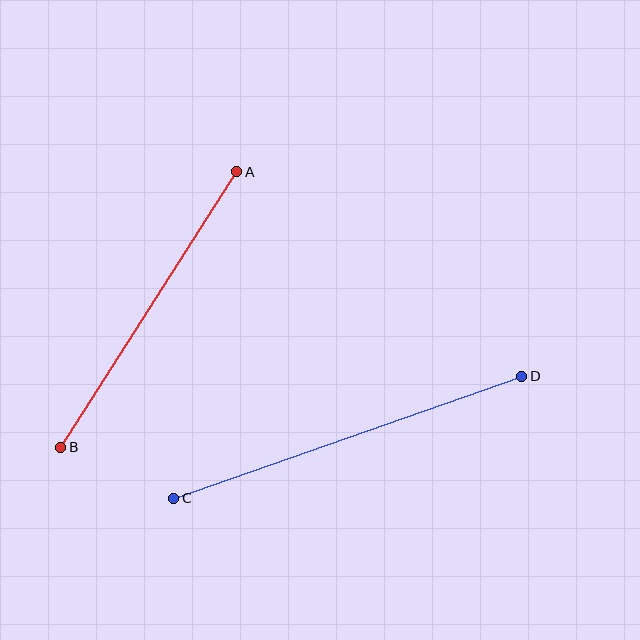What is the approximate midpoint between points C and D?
The midpoint is at approximately (348, 437) pixels.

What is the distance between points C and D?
The distance is approximately 369 pixels.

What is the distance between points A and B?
The distance is approximately 327 pixels.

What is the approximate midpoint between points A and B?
The midpoint is at approximately (149, 310) pixels.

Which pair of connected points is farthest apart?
Points C and D are farthest apart.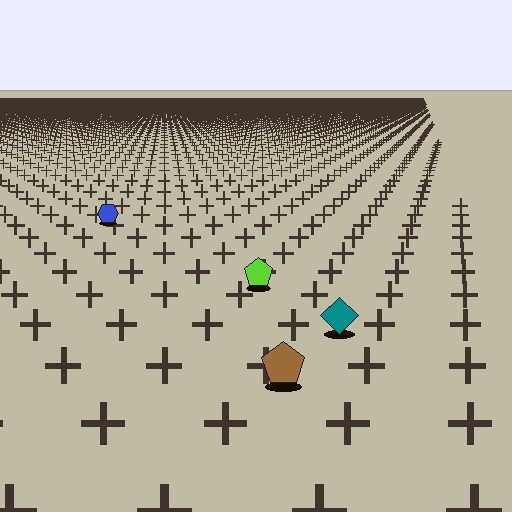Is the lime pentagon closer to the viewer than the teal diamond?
No. The teal diamond is closer — you can tell from the texture gradient: the ground texture is coarser near it.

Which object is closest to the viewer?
The brown pentagon is closest. The texture marks near it are larger and more spread out.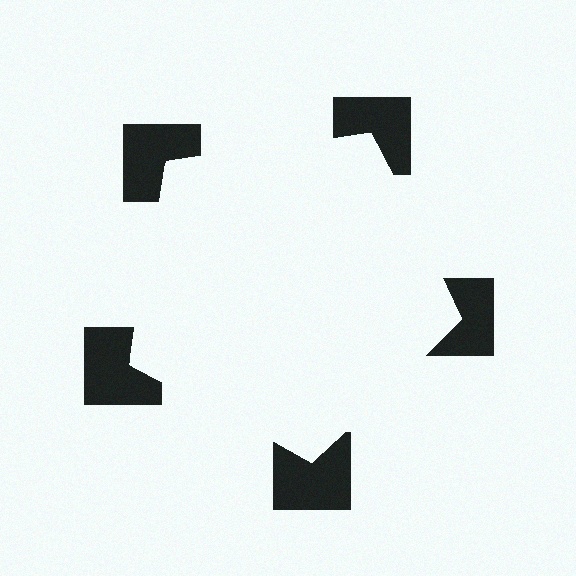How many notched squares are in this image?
There are 5 — one at each vertex of the illusory pentagon.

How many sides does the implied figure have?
5 sides.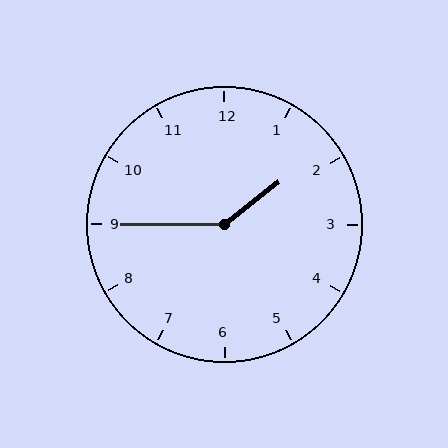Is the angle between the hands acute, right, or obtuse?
It is obtuse.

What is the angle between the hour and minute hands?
Approximately 142 degrees.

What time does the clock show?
1:45.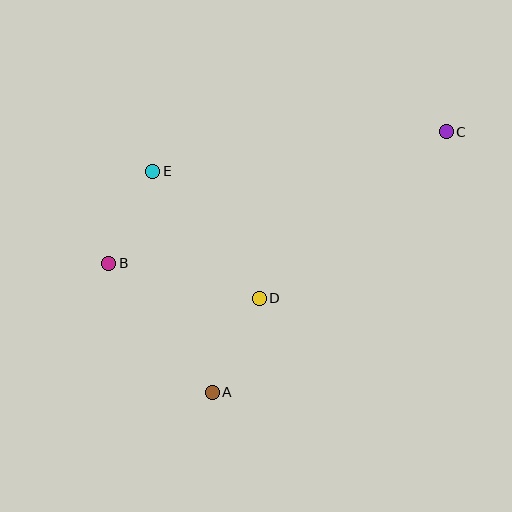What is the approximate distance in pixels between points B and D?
The distance between B and D is approximately 154 pixels.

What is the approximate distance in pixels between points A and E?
The distance between A and E is approximately 229 pixels.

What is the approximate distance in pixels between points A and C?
The distance between A and C is approximately 350 pixels.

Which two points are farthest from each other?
Points B and C are farthest from each other.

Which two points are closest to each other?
Points B and E are closest to each other.